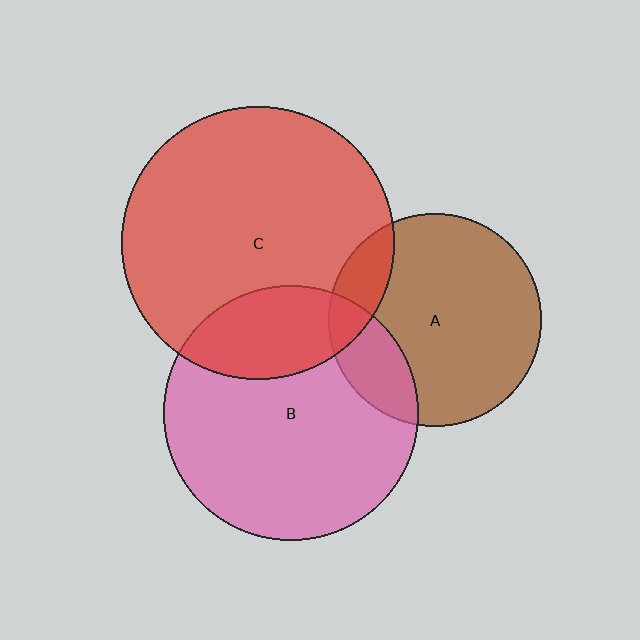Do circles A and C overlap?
Yes.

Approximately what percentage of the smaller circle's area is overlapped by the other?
Approximately 15%.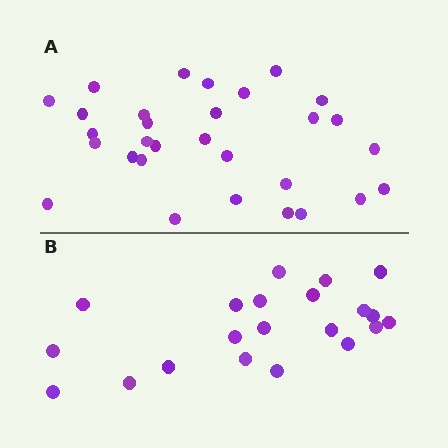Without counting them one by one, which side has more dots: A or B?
Region A (the top region) has more dots.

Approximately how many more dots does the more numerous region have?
Region A has roughly 8 or so more dots than region B.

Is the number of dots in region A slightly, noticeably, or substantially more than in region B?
Region A has noticeably more, but not dramatically so. The ratio is roughly 1.4 to 1.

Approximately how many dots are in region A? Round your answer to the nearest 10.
About 30 dots.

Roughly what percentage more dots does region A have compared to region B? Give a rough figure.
About 45% more.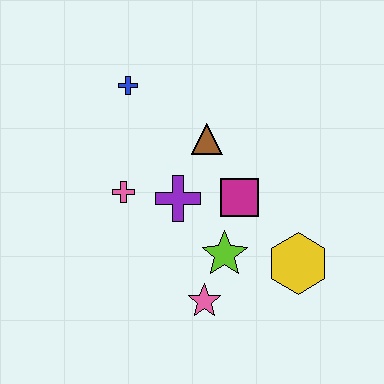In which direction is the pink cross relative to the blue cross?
The pink cross is below the blue cross.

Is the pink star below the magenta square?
Yes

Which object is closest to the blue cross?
The brown triangle is closest to the blue cross.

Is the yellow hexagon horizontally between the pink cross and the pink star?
No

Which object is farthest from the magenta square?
The blue cross is farthest from the magenta square.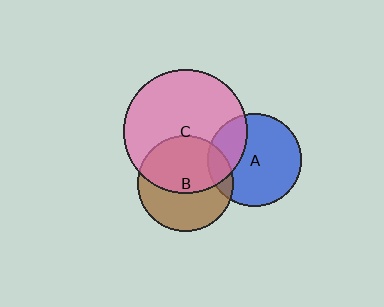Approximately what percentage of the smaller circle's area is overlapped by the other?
Approximately 15%.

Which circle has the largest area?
Circle C (pink).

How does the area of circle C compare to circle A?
Approximately 1.8 times.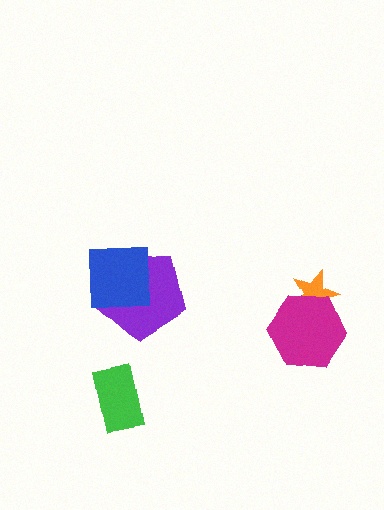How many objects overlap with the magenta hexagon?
1 object overlaps with the magenta hexagon.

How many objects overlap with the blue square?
1 object overlaps with the blue square.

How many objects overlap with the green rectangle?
0 objects overlap with the green rectangle.